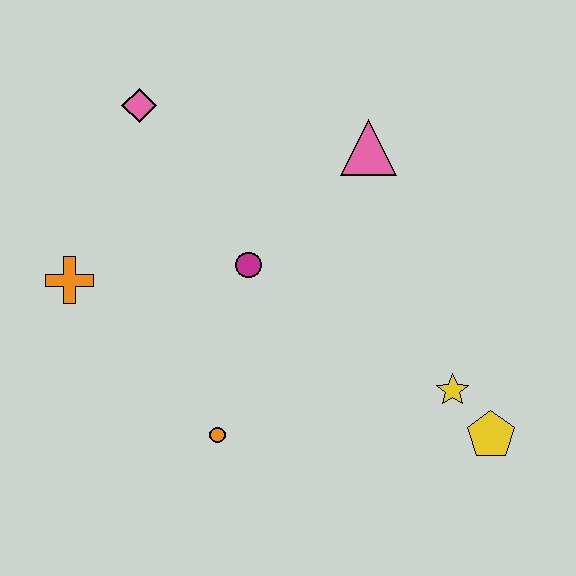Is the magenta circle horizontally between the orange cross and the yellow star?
Yes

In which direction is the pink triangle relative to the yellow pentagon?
The pink triangle is above the yellow pentagon.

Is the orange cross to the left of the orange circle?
Yes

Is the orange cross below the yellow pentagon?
No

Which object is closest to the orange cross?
The magenta circle is closest to the orange cross.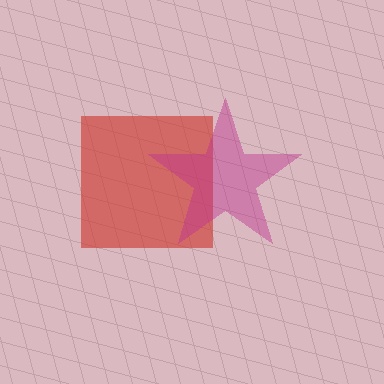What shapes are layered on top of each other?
The layered shapes are: a red square, a magenta star.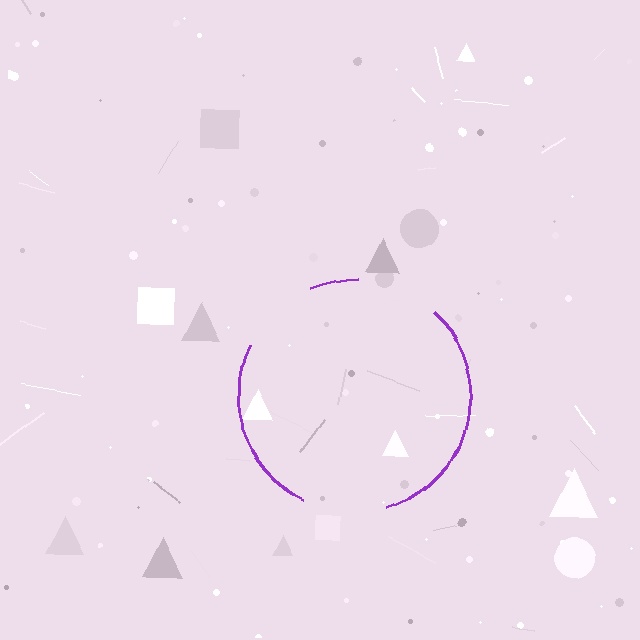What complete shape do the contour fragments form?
The contour fragments form a circle.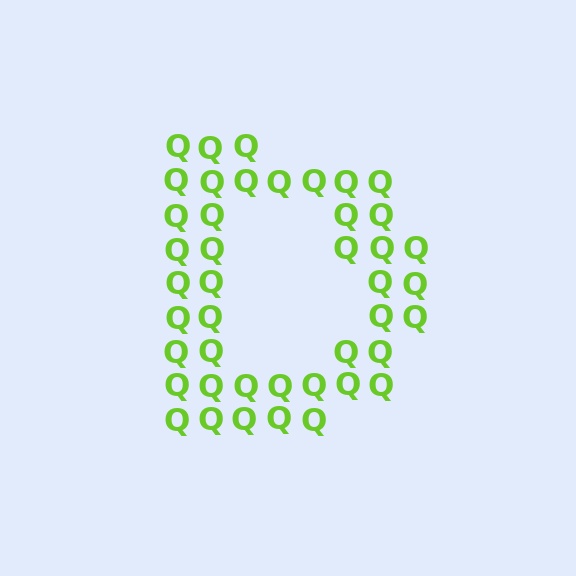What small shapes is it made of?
It is made of small letter Q's.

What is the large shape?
The large shape is the letter D.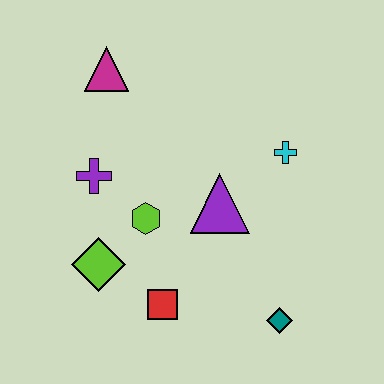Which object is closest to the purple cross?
The lime hexagon is closest to the purple cross.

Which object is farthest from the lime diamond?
The cyan cross is farthest from the lime diamond.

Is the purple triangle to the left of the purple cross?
No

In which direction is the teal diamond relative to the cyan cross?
The teal diamond is below the cyan cross.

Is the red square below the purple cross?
Yes